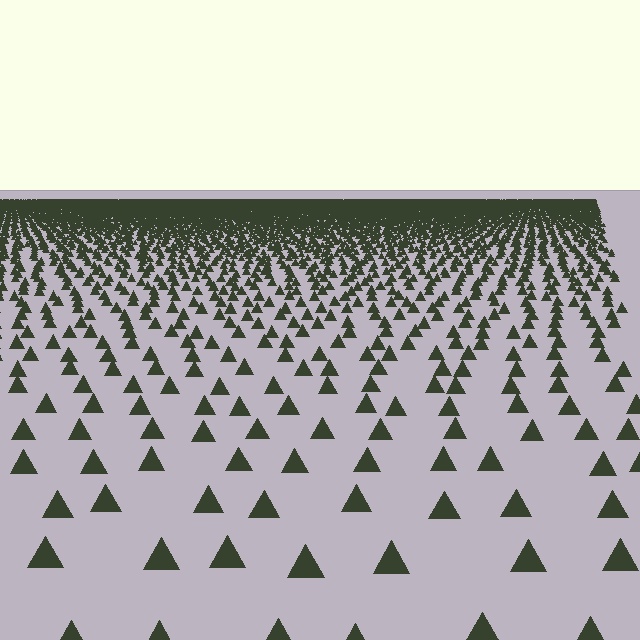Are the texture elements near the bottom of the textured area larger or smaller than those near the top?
Larger. Near the bottom, elements are closer to the viewer and appear at a bigger on-screen size.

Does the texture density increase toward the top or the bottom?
Density increases toward the top.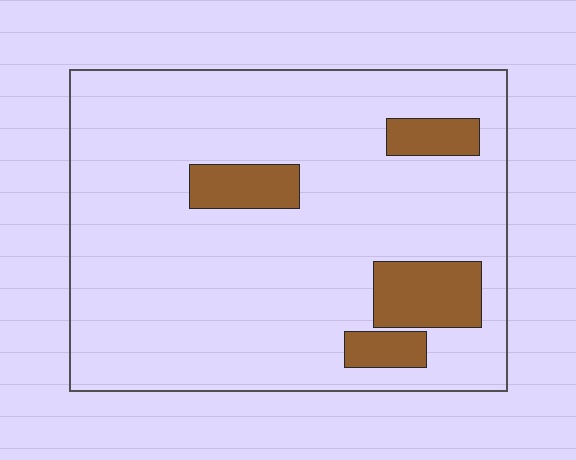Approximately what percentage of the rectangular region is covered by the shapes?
Approximately 15%.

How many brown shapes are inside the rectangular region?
4.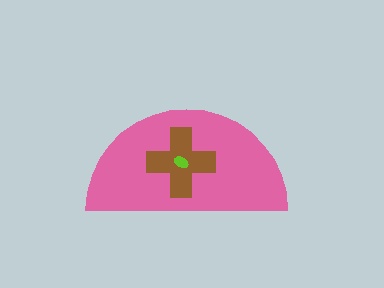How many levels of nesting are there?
3.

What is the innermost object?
The lime ellipse.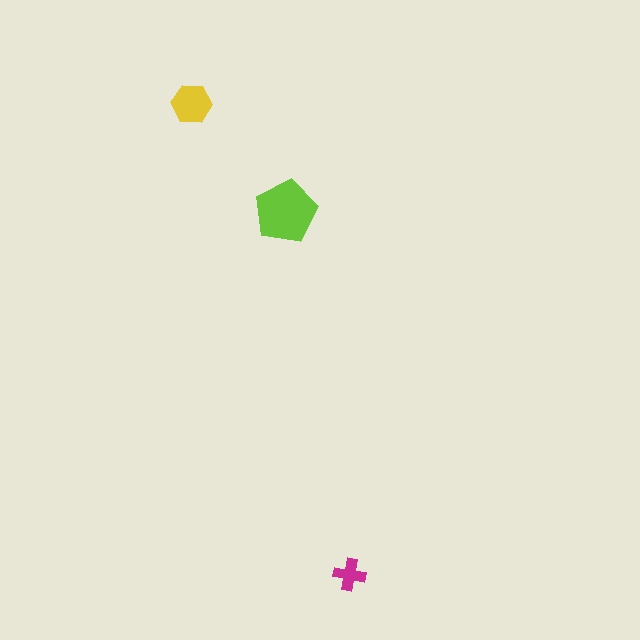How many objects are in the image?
There are 3 objects in the image.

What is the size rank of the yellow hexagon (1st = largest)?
2nd.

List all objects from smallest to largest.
The magenta cross, the yellow hexagon, the lime pentagon.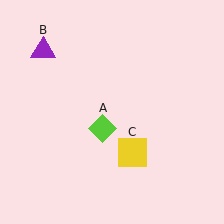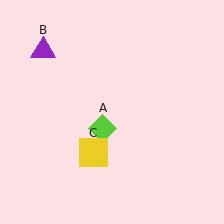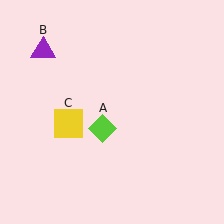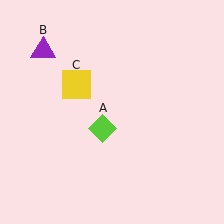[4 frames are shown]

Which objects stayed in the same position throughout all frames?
Lime diamond (object A) and purple triangle (object B) remained stationary.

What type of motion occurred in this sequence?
The yellow square (object C) rotated clockwise around the center of the scene.